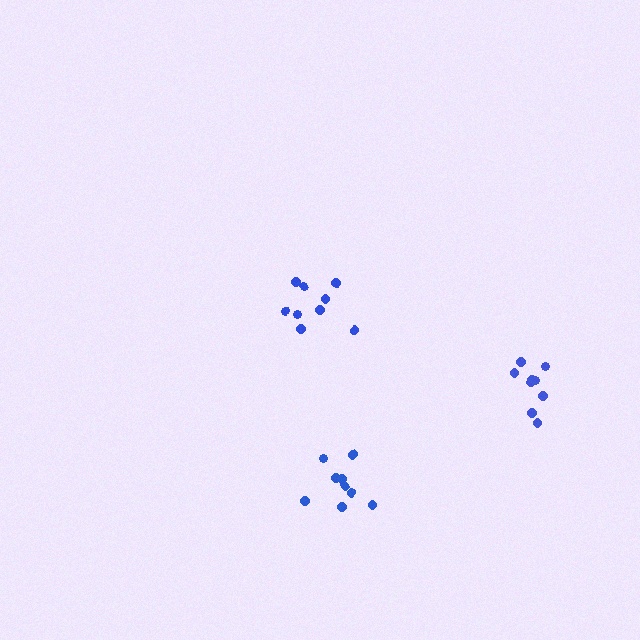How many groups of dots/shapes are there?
There are 3 groups.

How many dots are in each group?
Group 1: 9 dots, Group 2: 9 dots, Group 3: 9 dots (27 total).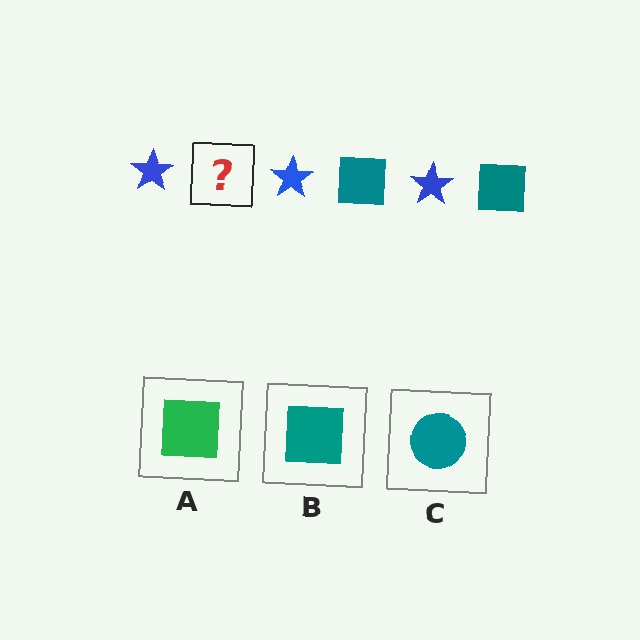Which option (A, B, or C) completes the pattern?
B.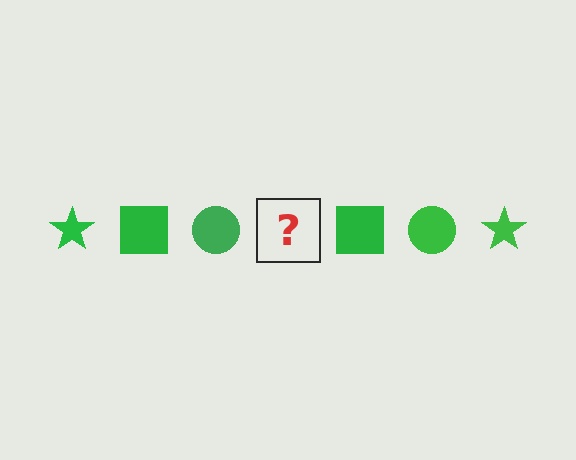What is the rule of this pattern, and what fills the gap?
The rule is that the pattern cycles through star, square, circle shapes in green. The gap should be filled with a green star.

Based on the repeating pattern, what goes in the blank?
The blank should be a green star.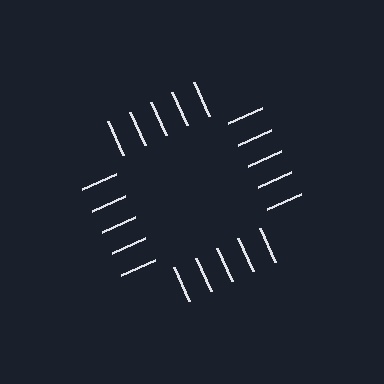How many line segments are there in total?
20 — 5 along each of the 4 edges.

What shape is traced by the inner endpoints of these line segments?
An illusory square — the line segments terminate on its edges but no continuous stroke is drawn.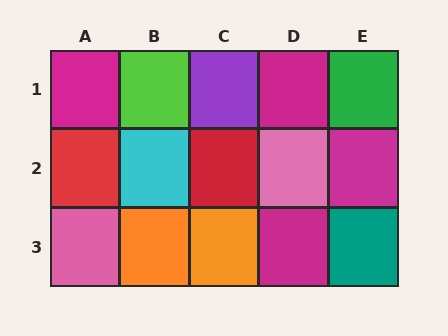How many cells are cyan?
1 cell is cyan.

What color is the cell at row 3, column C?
Orange.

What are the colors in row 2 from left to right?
Red, cyan, red, pink, magenta.